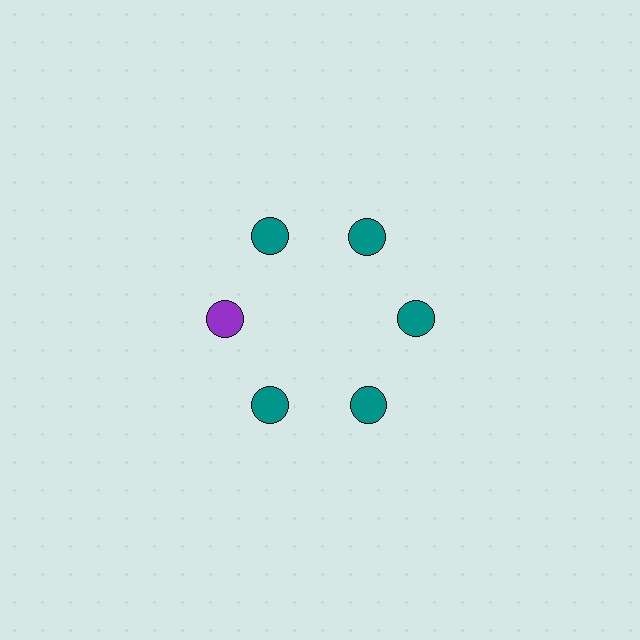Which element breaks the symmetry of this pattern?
The purple circle at roughly the 9 o'clock position breaks the symmetry. All other shapes are teal circles.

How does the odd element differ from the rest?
It has a different color: purple instead of teal.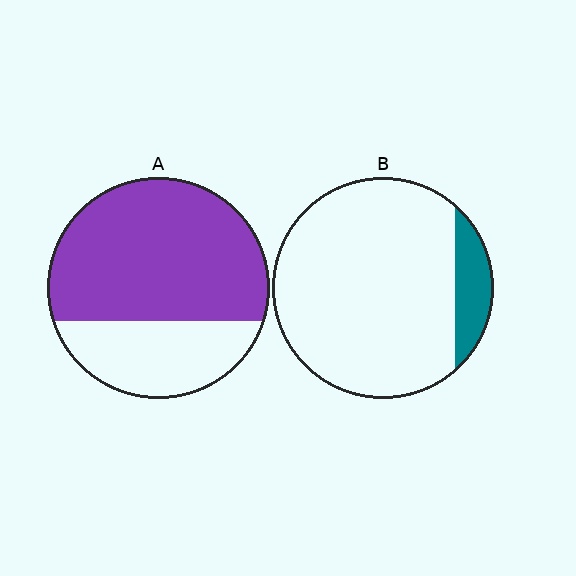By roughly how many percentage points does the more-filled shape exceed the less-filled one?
By roughly 55 percentage points (A over B).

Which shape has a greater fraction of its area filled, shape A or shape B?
Shape A.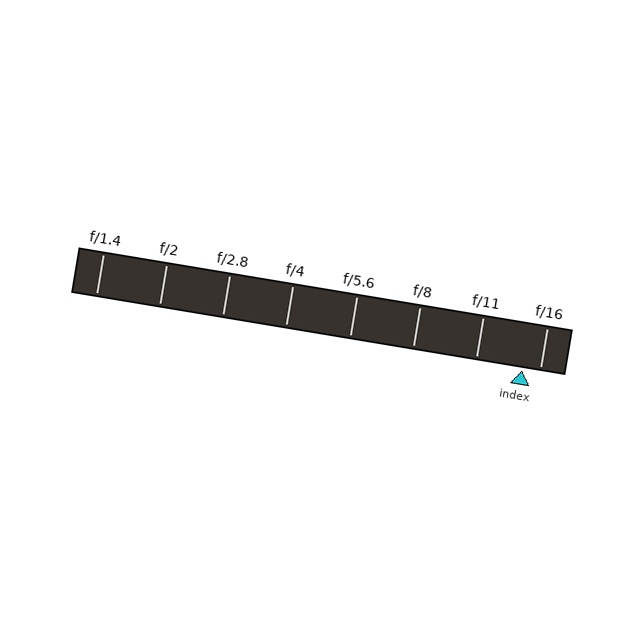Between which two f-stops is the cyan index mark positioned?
The index mark is between f/11 and f/16.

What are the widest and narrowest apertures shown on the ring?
The widest aperture shown is f/1.4 and the narrowest is f/16.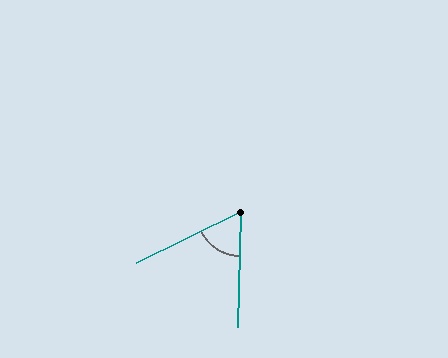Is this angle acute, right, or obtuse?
It is acute.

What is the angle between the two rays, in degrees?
Approximately 62 degrees.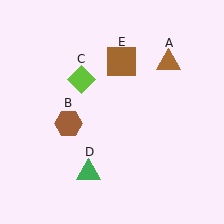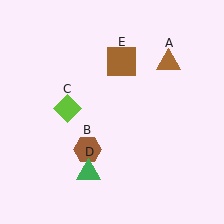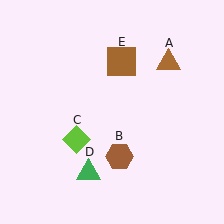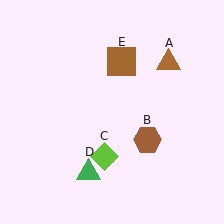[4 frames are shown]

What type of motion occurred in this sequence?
The brown hexagon (object B), lime diamond (object C) rotated counterclockwise around the center of the scene.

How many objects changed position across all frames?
2 objects changed position: brown hexagon (object B), lime diamond (object C).